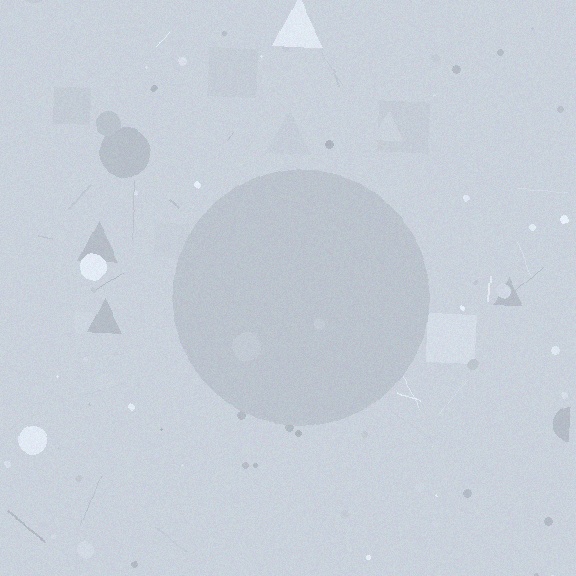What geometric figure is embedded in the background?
A circle is embedded in the background.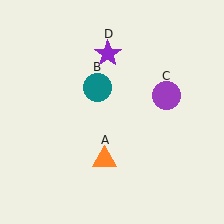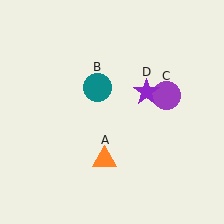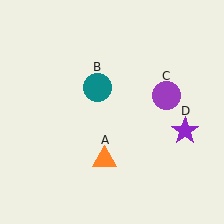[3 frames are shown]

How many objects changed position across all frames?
1 object changed position: purple star (object D).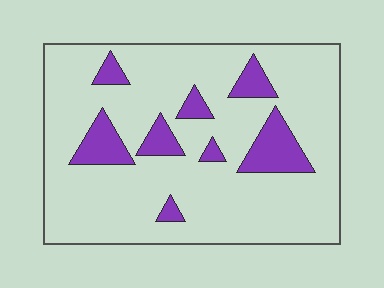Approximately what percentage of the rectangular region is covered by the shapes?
Approximately 15%.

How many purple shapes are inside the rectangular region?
8.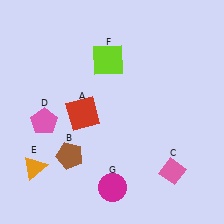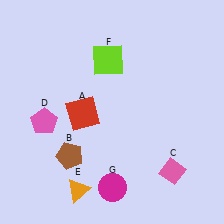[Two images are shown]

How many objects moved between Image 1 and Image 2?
1 object moved between the two images.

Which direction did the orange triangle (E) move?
The orange triangle (E) moved right.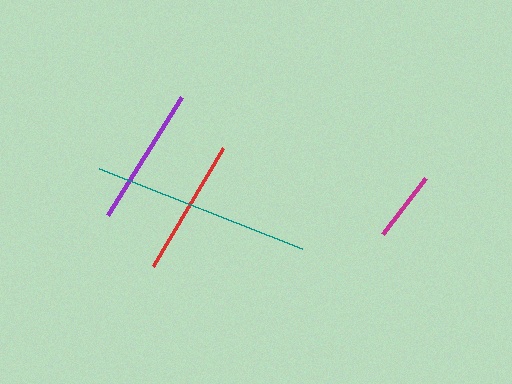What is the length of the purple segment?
The purple segment is approximately 139 pixels long.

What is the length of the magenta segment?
The magenta segment is approximately 70 pixels long.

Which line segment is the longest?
The teal line is the longest at approximately 218 pixels.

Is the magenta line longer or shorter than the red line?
The red line is longer than the magenta line.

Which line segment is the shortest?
The magenta line is the shortest at approximately 70 pixels.